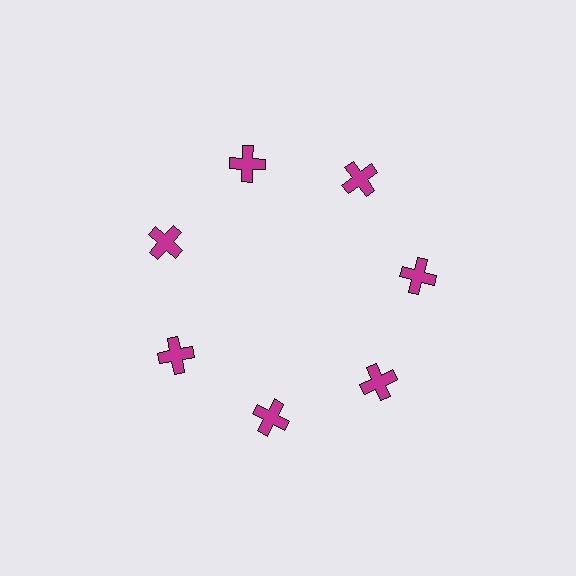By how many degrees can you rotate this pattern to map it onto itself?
The pattern maps onto itself every 51 degrees of rotation.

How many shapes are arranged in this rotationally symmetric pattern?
There are 7 shapes, arranged in 7 groups of 1.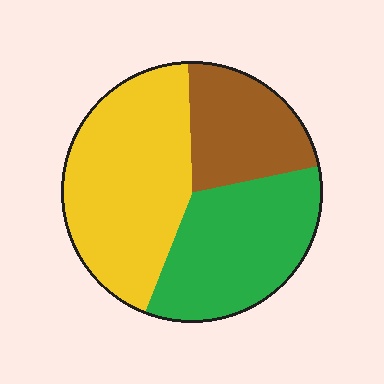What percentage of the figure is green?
Green takes up about one third (1/3) of the figure.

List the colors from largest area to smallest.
From largest to smallest: yellow, green, brown.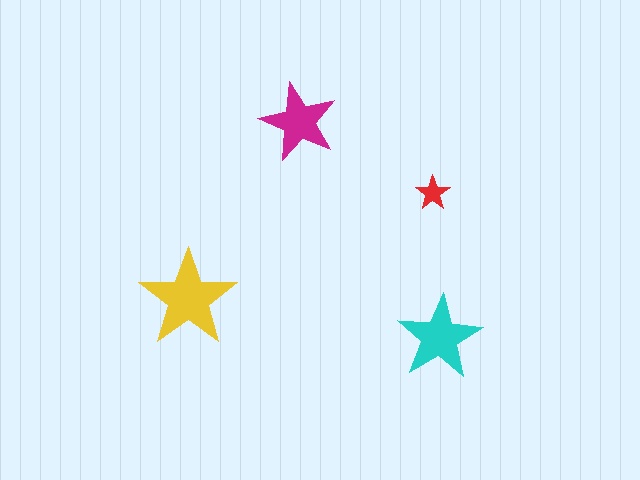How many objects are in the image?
There are 4 objects in the image.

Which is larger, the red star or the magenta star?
The magenta one.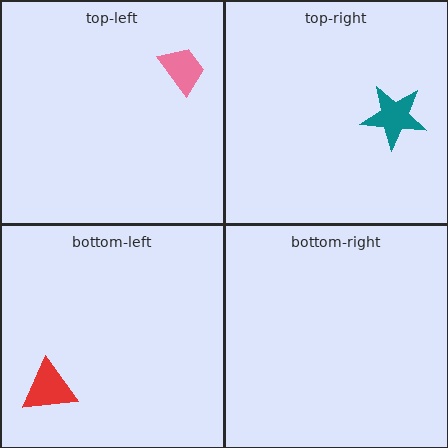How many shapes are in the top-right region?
1.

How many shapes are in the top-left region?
1.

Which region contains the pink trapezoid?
The top-left region.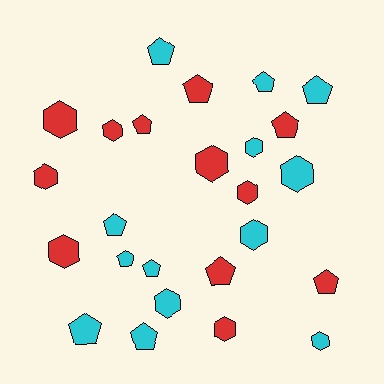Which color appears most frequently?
Cyan, with 13 objects.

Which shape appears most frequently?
Pentagon, with 13 objects.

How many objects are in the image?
There are 25 objects.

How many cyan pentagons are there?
There are 8 cyan pentagons.